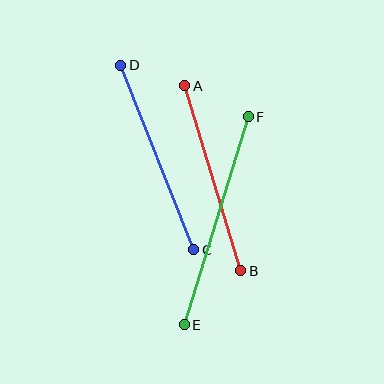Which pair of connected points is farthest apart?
Points E and F are farthest apart.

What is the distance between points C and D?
The distance is approximately 199 pixels.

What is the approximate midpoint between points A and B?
The midpoint is at approximately (213, 178) pixels.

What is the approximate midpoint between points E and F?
The midpoint is at approximately (216, 221) pixels.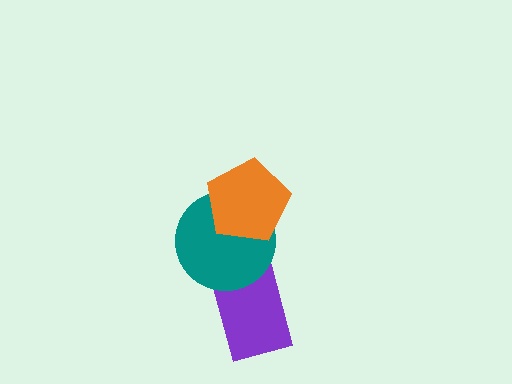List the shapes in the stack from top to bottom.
From top to bottom: the orange pentagon, the teal circle, the purple rectangle.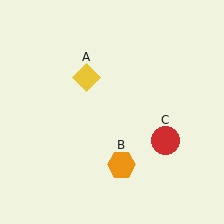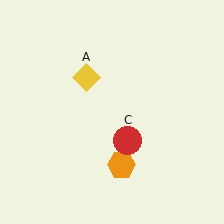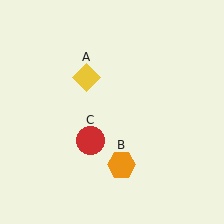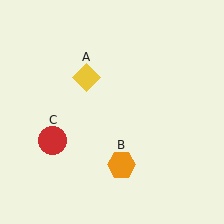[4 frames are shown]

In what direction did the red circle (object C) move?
The red circle (object C) moved left.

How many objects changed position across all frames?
1 object changed position: red circle (object C).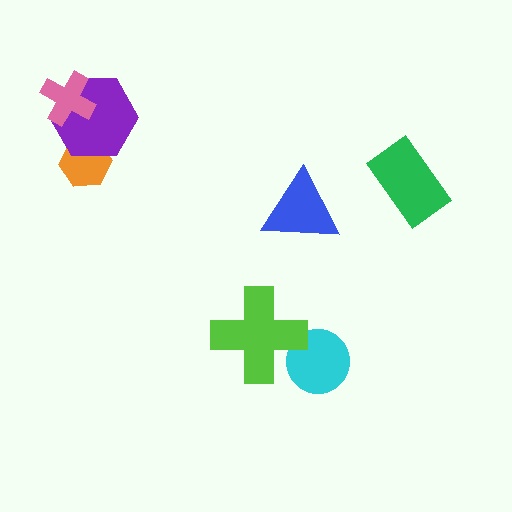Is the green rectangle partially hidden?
No, no other shape covers it.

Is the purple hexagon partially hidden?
Yes, it is partially covered by another shape.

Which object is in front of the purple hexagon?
The pink cross is in front of the purple hexagon.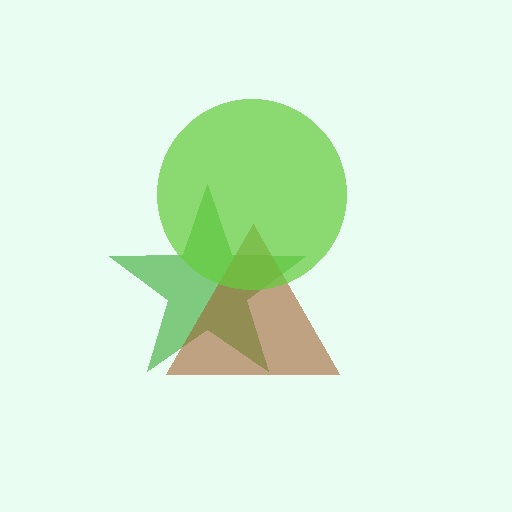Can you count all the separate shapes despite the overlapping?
Yes, there are 3 separate shapes.